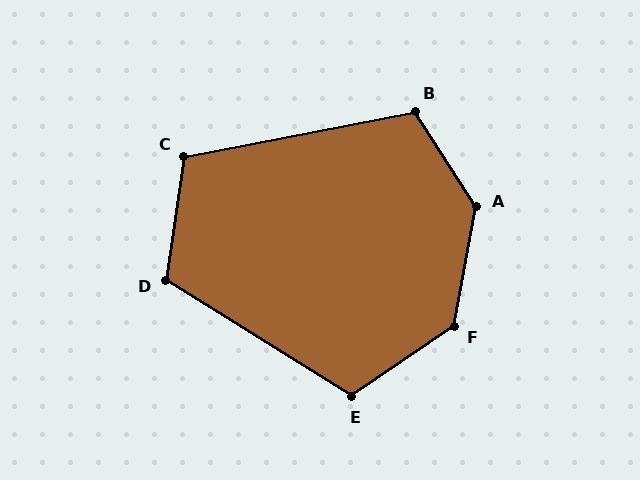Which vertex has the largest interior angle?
A, at approximately 137 degrees.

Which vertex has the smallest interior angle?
C, at approximately 109 degrees.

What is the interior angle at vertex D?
Approximately 113 degrees (obtuse).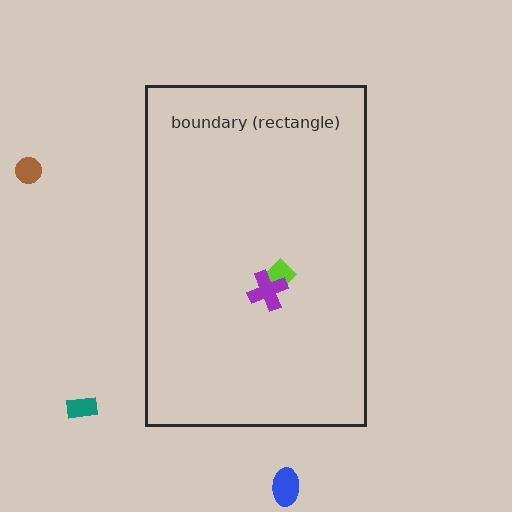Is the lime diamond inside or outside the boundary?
Inside.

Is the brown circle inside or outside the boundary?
Outside.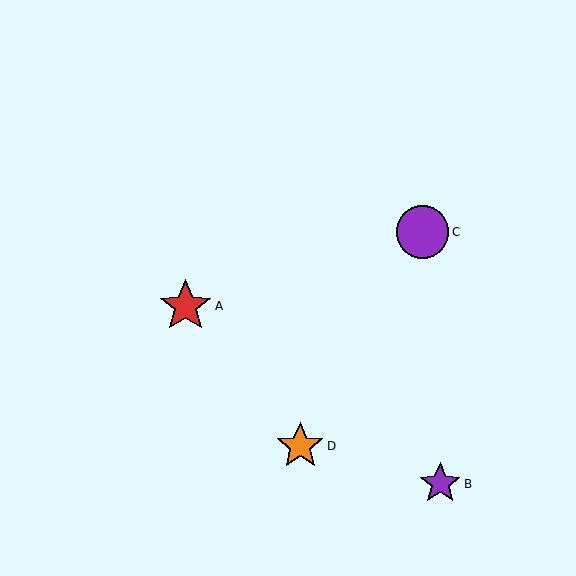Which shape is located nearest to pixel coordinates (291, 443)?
The orange star (labeled D) at (300, 446) is nearest to that location.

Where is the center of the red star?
The center of the red star is at (185, 306).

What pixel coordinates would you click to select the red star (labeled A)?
Click at (185, 306) to select the red star A.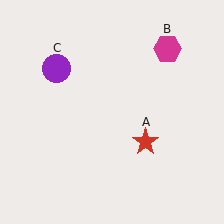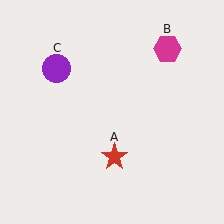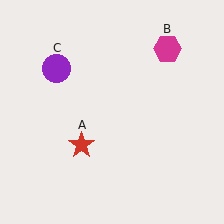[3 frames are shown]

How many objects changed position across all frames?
1 object changed position: red star (object A).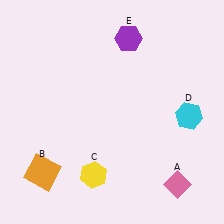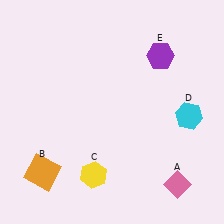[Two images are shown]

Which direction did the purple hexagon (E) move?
The purple hexagon (E) moved right.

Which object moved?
The purple hexagon (E) moved right.